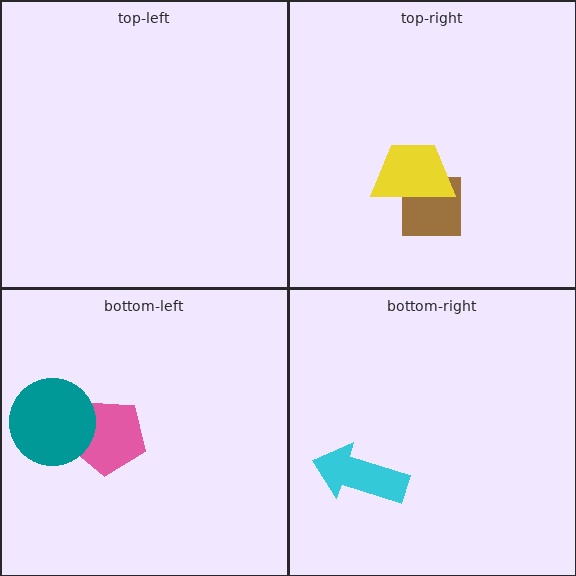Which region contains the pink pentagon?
The bottom-left region.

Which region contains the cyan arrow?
The bottom-right region.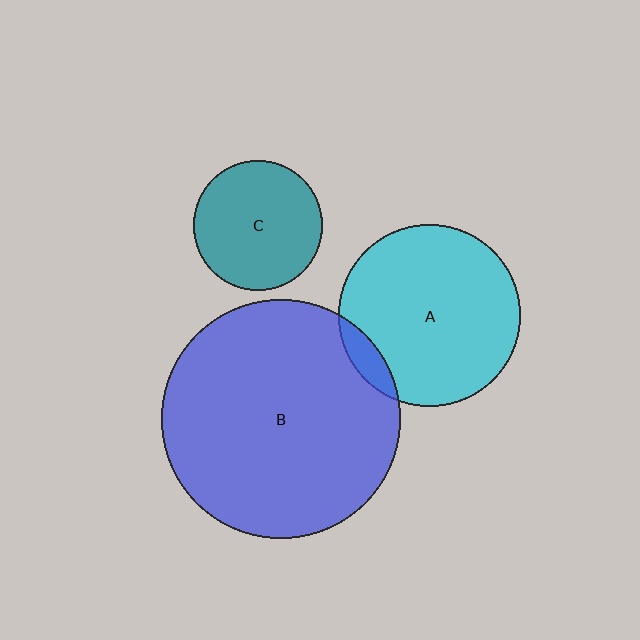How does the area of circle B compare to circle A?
Approximately 1.7 times.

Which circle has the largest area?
Circle B (blue).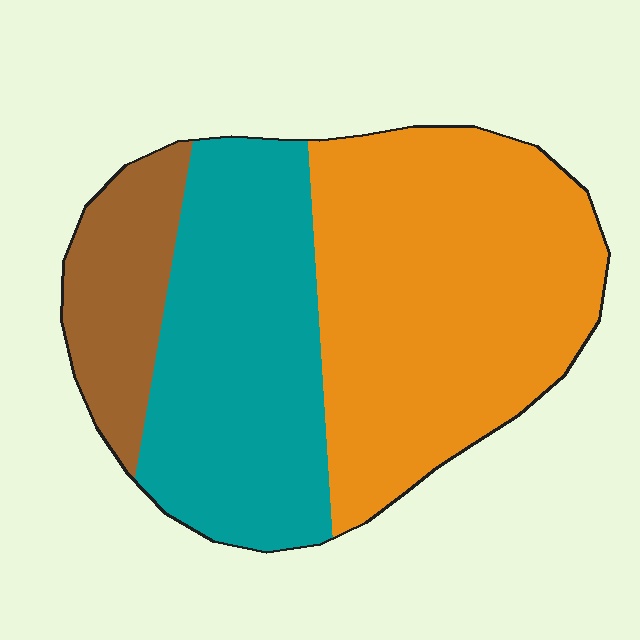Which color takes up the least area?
Brown, at roughly 15%.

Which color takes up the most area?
Orange, at roughly 50%.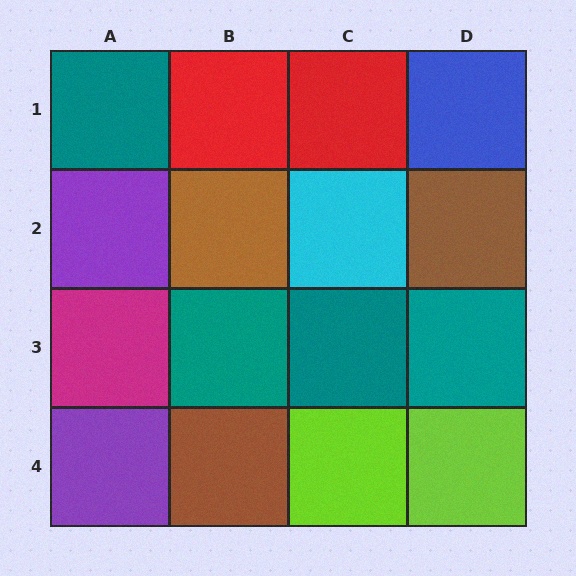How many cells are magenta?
1 cell is magenta.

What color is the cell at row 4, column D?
Lime.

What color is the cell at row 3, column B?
Teal.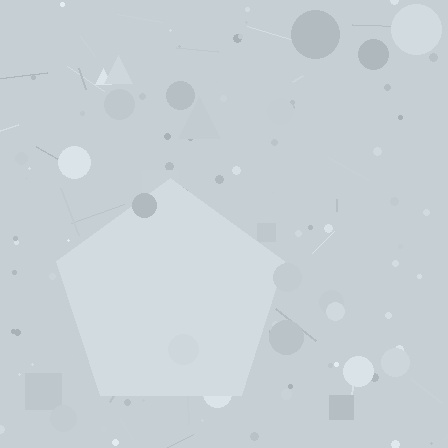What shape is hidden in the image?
A pentagon is hidden in the image.